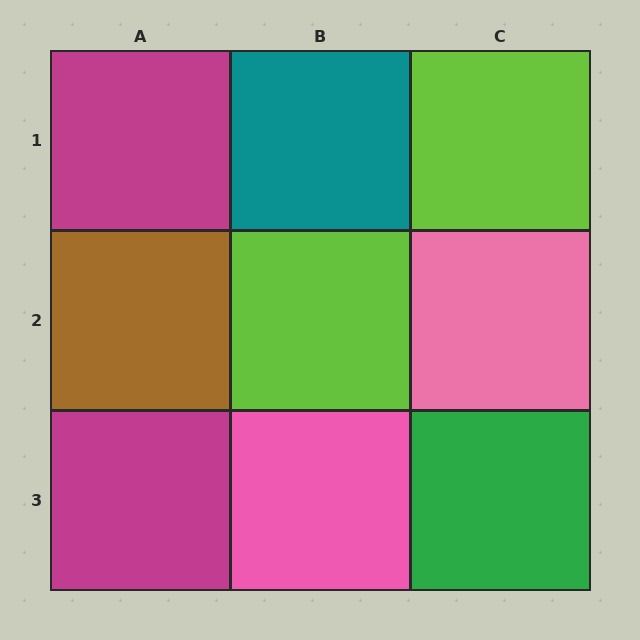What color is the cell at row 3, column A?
Magenta.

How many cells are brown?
1 cell is brown.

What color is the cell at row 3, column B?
Pink.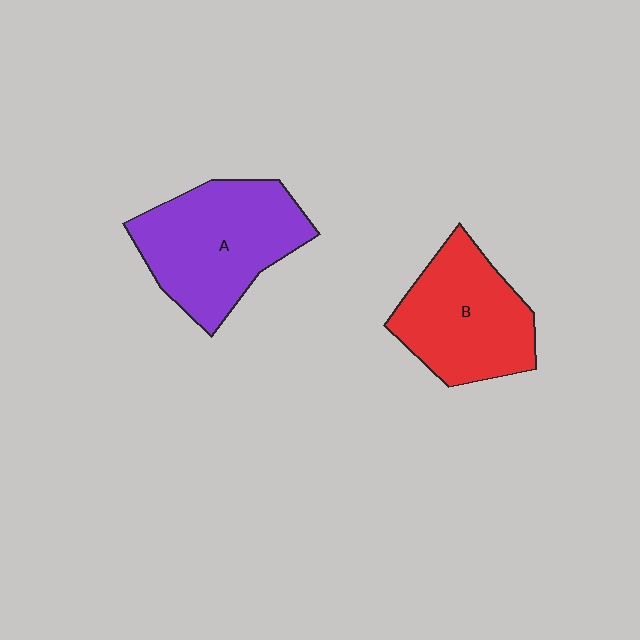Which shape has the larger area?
Shape A (purple).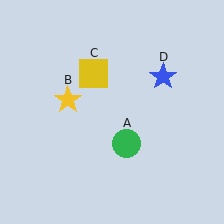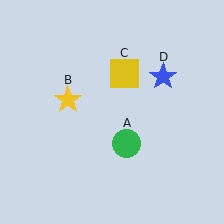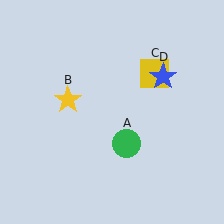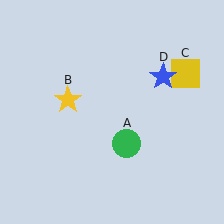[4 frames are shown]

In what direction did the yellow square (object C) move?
The yellow square (object C) moved right.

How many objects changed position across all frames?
1 object changed position: yellow square (object C).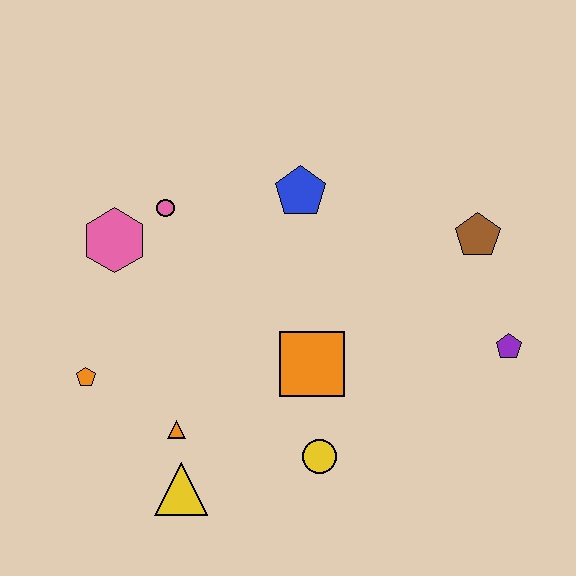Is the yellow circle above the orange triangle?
No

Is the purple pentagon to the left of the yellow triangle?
No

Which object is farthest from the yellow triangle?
The brown pentagon is farthest from the yellow triangle.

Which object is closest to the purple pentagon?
The brown pentagon is closest to the purple pentagon.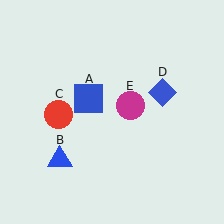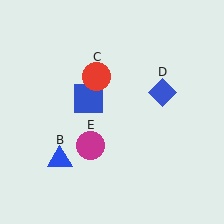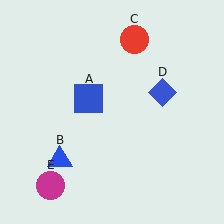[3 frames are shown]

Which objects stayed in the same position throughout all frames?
Blue square (object A) and blue triangle (object B) and blue diamond (object D) remained stationary.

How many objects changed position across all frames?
2 objects changed position: red circle (object C), magenta circle (object E).